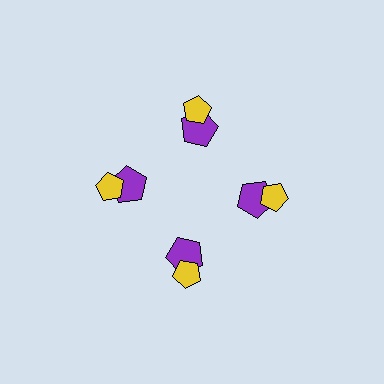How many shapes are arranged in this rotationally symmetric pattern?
There are 8 shapes, arranged in 4 groups of 2.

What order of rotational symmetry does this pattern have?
This pattern has 4-fold rotational symmetry.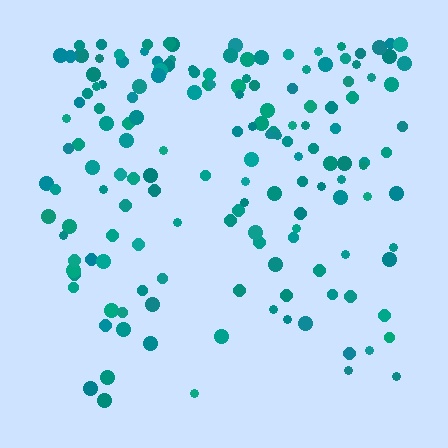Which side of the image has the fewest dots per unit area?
The bottom.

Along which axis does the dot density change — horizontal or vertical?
Vertical.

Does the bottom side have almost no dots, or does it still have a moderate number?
Still a moderate number, just noticeably fewer than the top.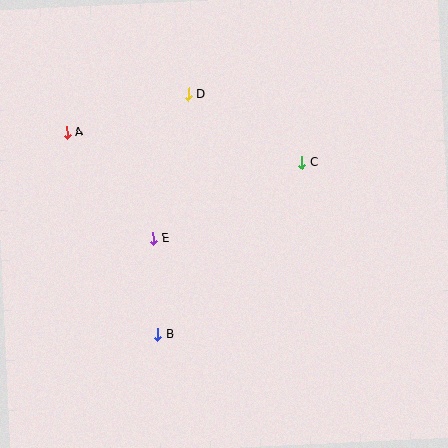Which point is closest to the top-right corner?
Point C is closest to the top-right corner.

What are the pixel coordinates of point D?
Point D is at (188, 94).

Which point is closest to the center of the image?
Point E at (153, 239) is closest to the center.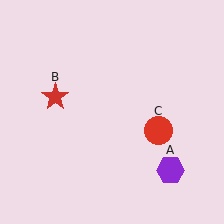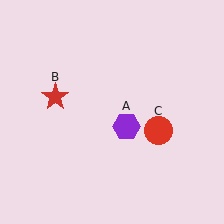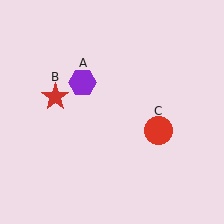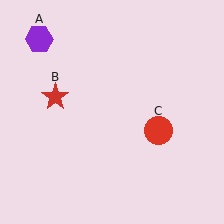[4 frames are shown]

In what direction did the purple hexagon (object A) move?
The purple hexagon (object A) moved up and to the left.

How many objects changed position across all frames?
1 object changed position: purple hexagon (object A).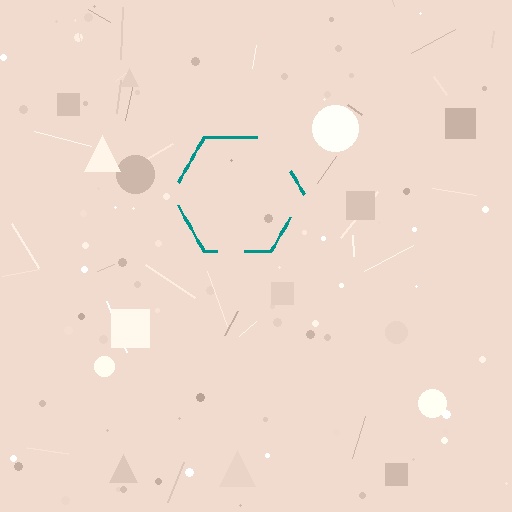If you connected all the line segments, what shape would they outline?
They would outline a hexagon.